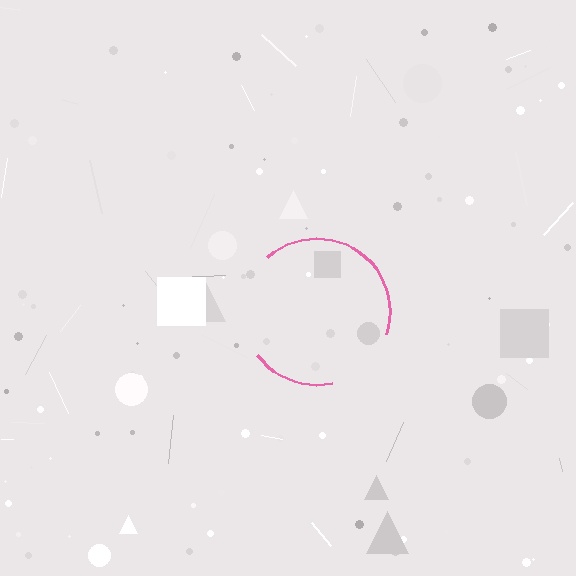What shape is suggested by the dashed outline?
The dashed outline suggests a circle.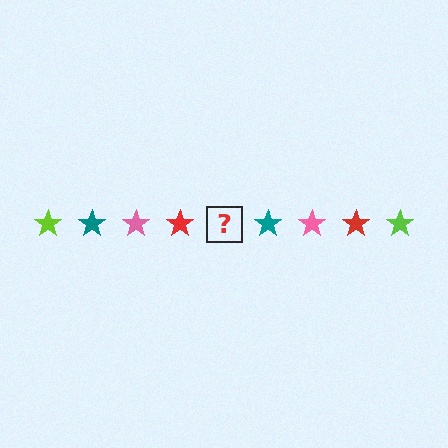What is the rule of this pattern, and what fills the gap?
The rule is that the pattern cycles through lime, teal, pink, red stars. The gap should be filled with a lime star.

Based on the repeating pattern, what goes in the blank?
The blank should be a lime star.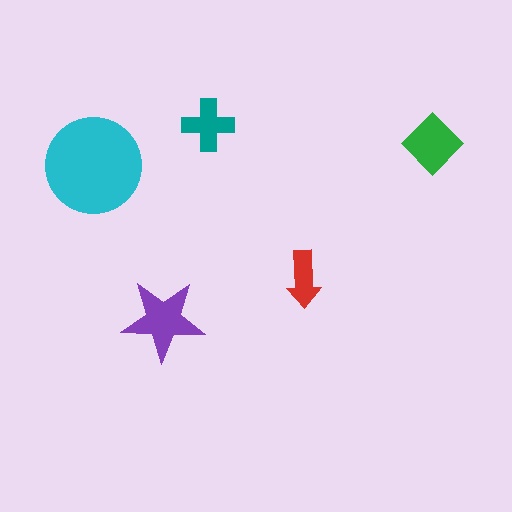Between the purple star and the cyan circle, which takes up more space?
The cyan circle.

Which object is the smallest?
The red arrow.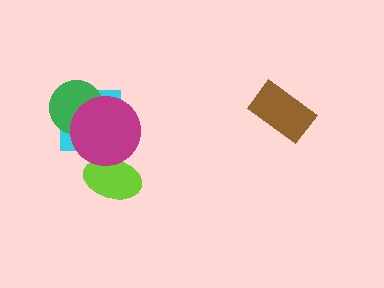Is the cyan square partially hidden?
Yes, it is partially covered by another shape.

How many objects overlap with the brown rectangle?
0 objects overlap with the brown rectangle.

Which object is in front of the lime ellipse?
The magenta circle is in front of the lime ellipse.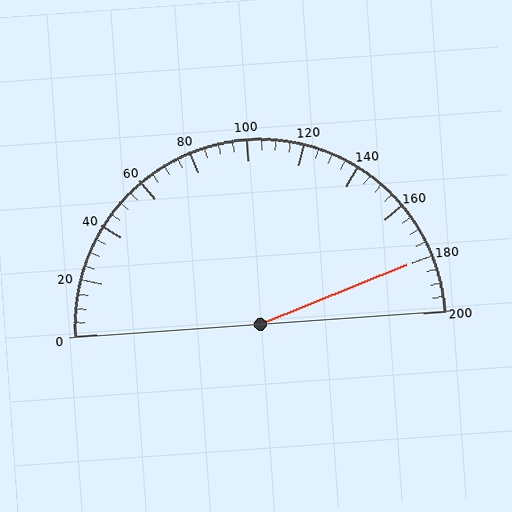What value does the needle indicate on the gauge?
The needle indicates approximately 180.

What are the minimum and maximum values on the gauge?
The gauge ranges from 0 to 200.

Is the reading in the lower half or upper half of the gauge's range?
The reading is in the upper half of the range (0 to 200).